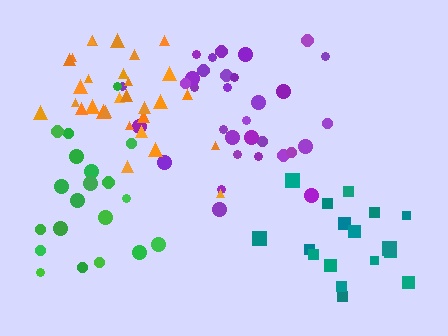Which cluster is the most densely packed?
Orange.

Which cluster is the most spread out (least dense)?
Green.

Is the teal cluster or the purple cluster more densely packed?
Purple.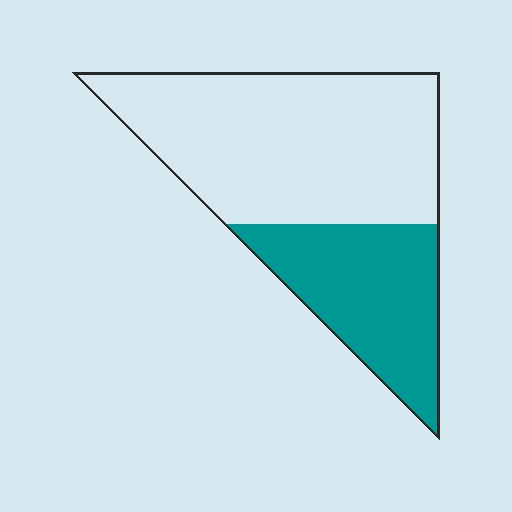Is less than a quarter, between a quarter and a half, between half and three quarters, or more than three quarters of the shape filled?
Between a quarter and a half.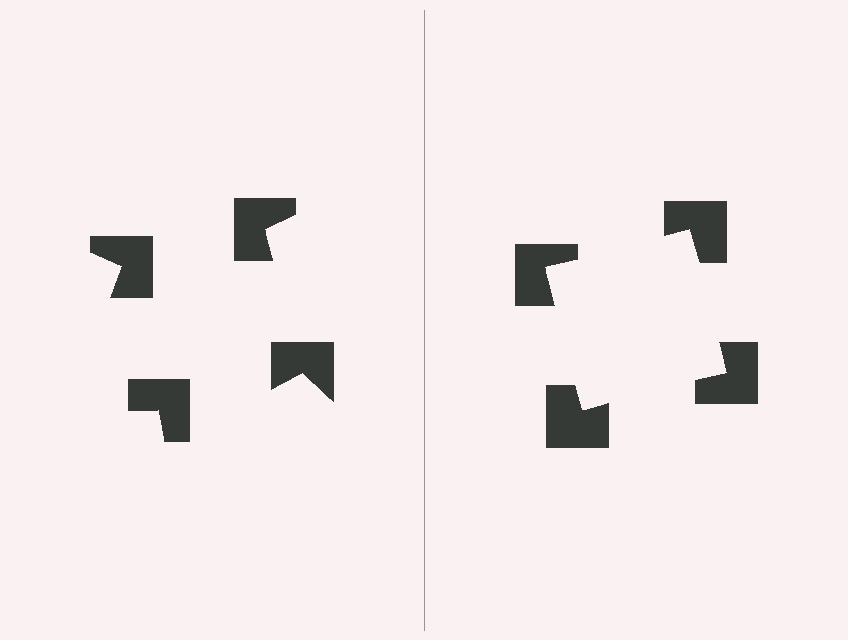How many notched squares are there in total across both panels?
8 — 4 on each side.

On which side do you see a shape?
An illusory square appears on the right side. On the left side the wedge cuts are rotated, so no coherent shape forms.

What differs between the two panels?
The notched squares are positioned identically on both sides; only the wedge orientations differ. On the right they align to a square; on the left they are misaligned.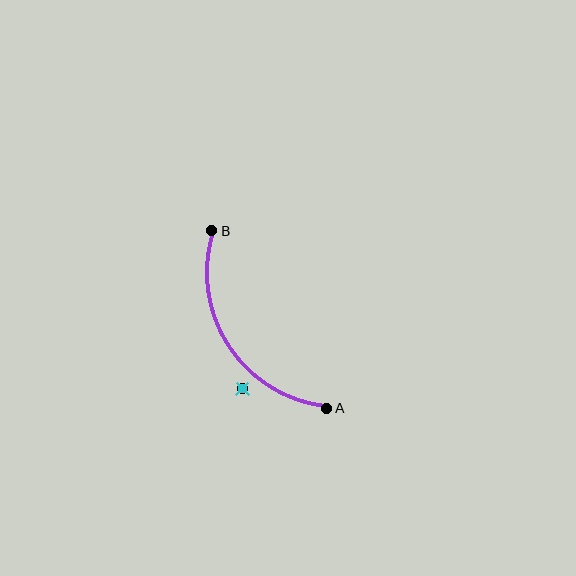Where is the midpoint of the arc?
The arc midpoint is the point on the curve farthest from the straight line joining A and B. It sits to the left of that line.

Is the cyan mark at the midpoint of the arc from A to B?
No — the cyan mark does not lie on the arc at all. It sits slightly outside the curve.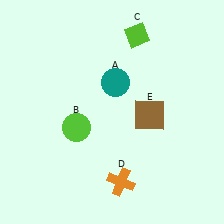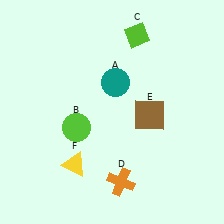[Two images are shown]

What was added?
A yellow triangle (F) was added in Image 2.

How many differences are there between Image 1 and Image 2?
There is 1 difference between the two images.